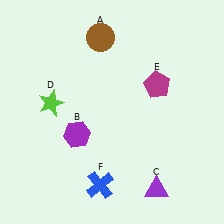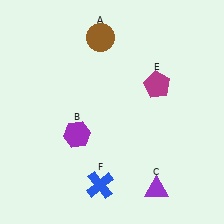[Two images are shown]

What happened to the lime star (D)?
The lime star (D) was removed in Image 2. It was in the top-left area of Image 1.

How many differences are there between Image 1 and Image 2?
There is 1 difference between the two images.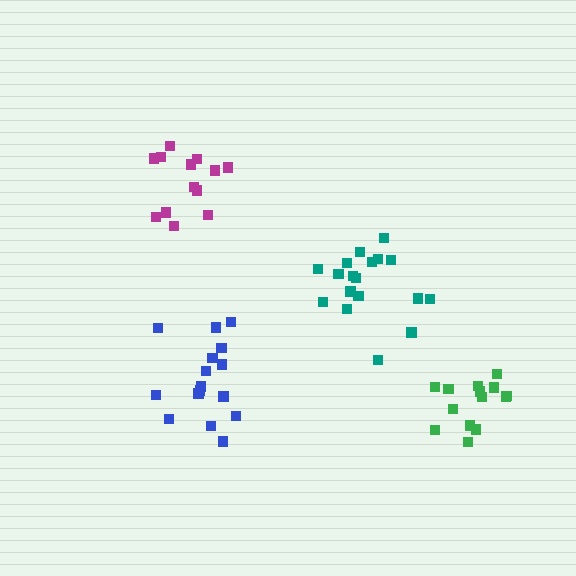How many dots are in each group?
Group 1: 14 dots, Group 2: 18 dots, Group 3: 16 dots, Group 4: 13 dots (61 total).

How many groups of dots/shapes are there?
There are 4 groups.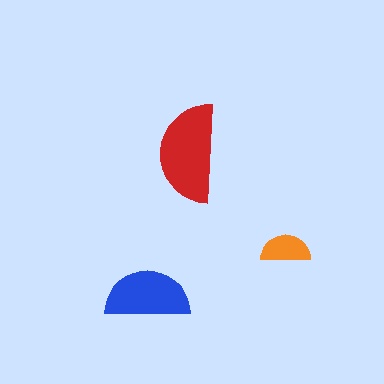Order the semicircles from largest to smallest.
the red one, the blue one, the orange one.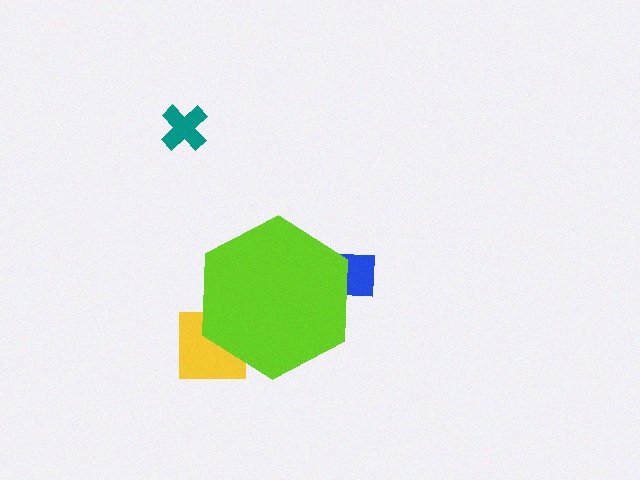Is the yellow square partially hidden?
Yes, the yellow square is partially hidden behind the lime hexagon.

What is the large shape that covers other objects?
A lime hexagon.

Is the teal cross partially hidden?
No, the teal cross is fully visible.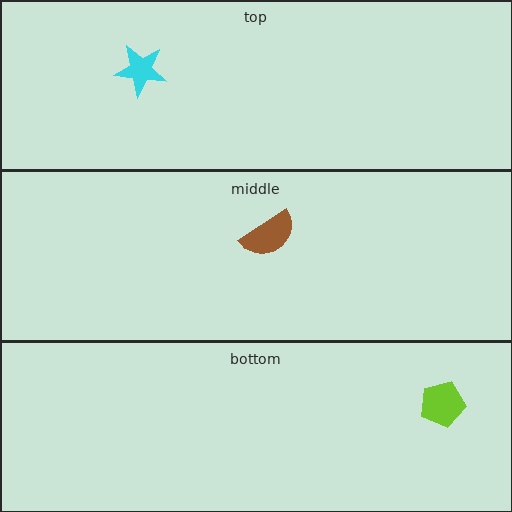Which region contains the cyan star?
The top region.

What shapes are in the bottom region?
The lime pentagon.